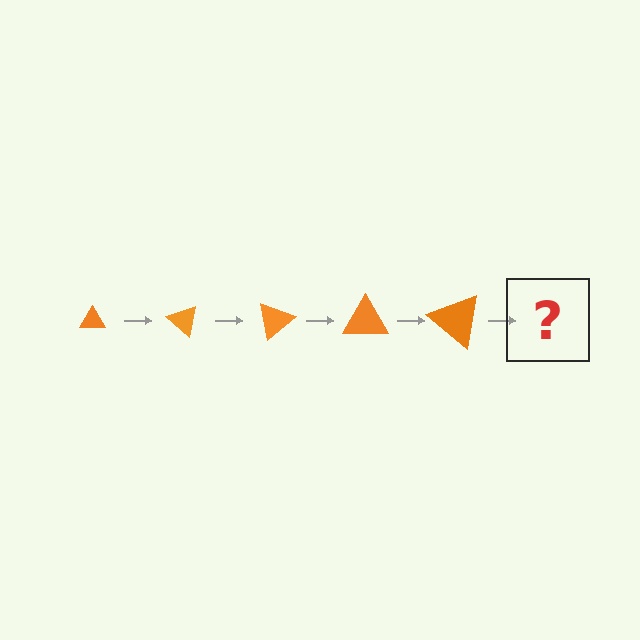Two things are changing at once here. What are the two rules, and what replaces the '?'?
The two rules are that the triangle grows larger each step and it rotates 40 degrees each step. The '?' should be a triangle, larger than the previous one and rotated 200 degrees from the start.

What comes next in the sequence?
The next element should be a triangle, larger than the previous one and rotated 200 degrees from the start.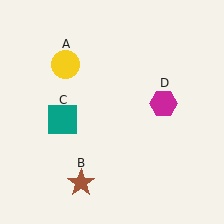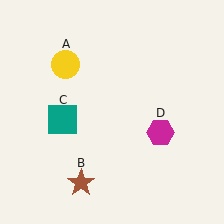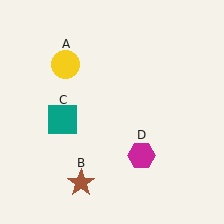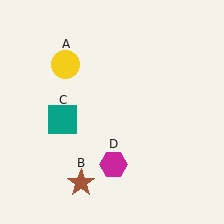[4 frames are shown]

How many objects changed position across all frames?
1 object changed position: magenta hexagon (object D).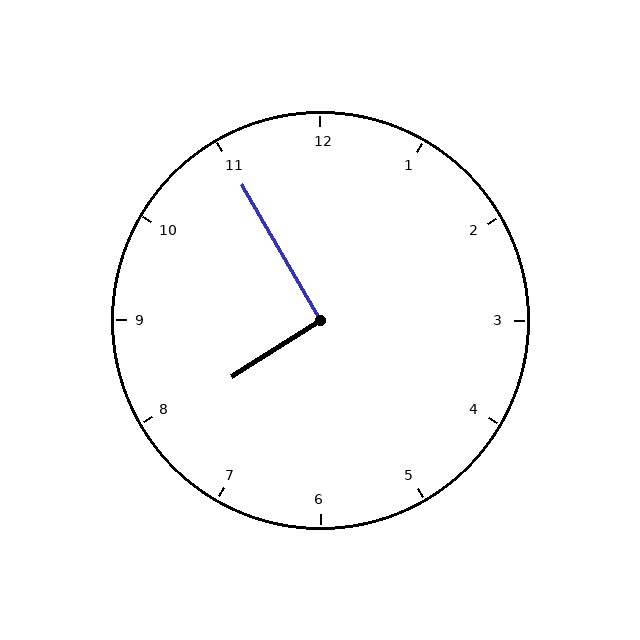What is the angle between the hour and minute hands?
Approximately 92 degrees.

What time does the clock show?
7:55.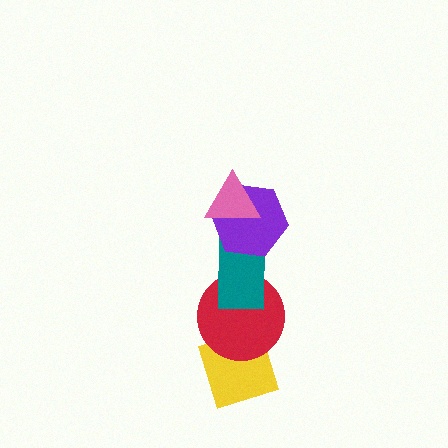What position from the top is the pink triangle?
The pink triangle is 1st from the top.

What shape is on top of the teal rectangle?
The purple hexagon is on top of the teal rectangle.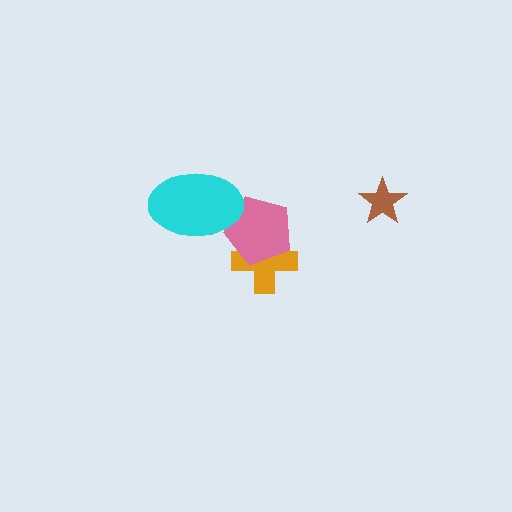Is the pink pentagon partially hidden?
Yes, it is partially covered by another shape.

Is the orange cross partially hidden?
Yes, it is partially covered by another shape.